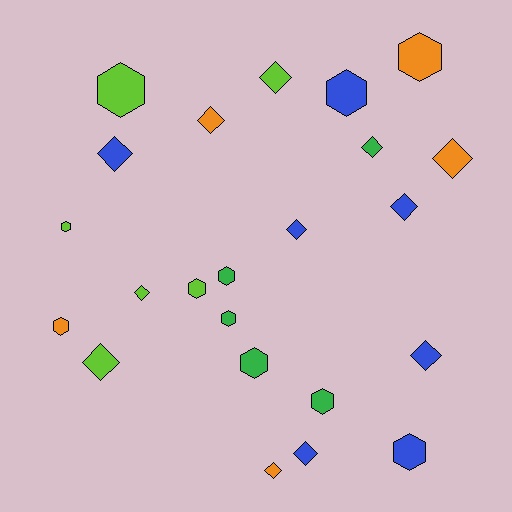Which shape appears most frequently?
Diamond, with 12 objects.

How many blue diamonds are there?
There are 5 blue diamonds.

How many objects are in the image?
There are 23 objects.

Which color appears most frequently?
Blue, with 7 objects.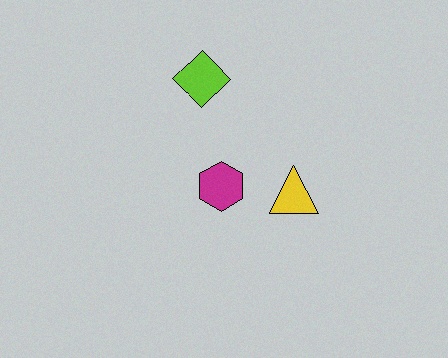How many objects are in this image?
There are 3 objects.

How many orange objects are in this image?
There are no orange objects.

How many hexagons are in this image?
There is 1 hexagon.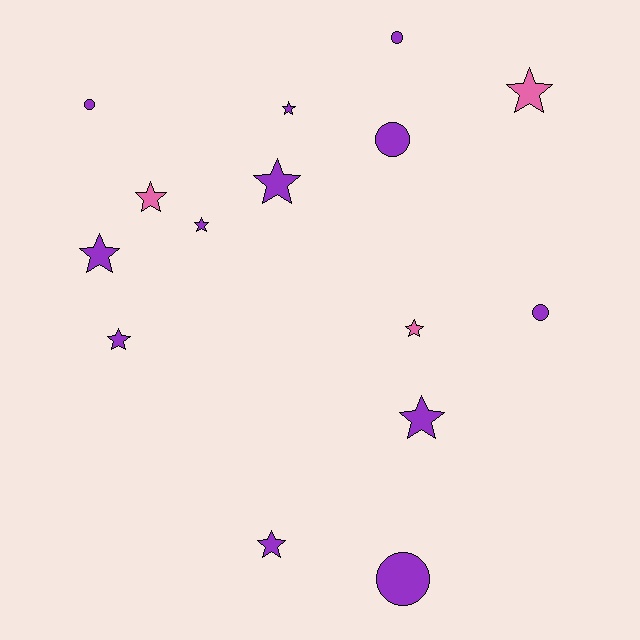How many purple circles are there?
There are 5 purple circles.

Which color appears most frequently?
Purple, with 12 objects.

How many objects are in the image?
There are 15 objects.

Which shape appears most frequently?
Star, with 10 objects.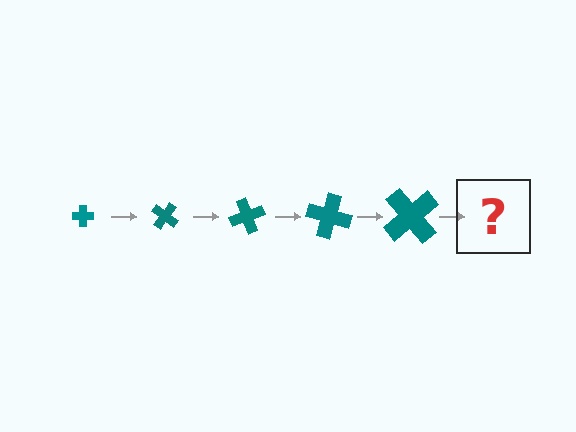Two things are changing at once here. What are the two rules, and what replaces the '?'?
The two rules are that the cross grows larger each step and it rotates 35 degrees each step. The '?' should be a cross, larger than the previous one and rotated 175 degrees from the start.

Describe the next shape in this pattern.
It should be a cross, larger than the previous one and rotated 175 degrees from the start.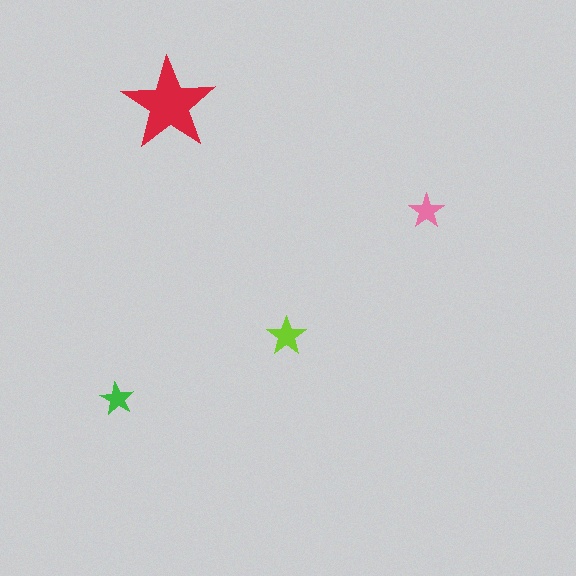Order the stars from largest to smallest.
the red one, the lime one, the pink one, the green one.